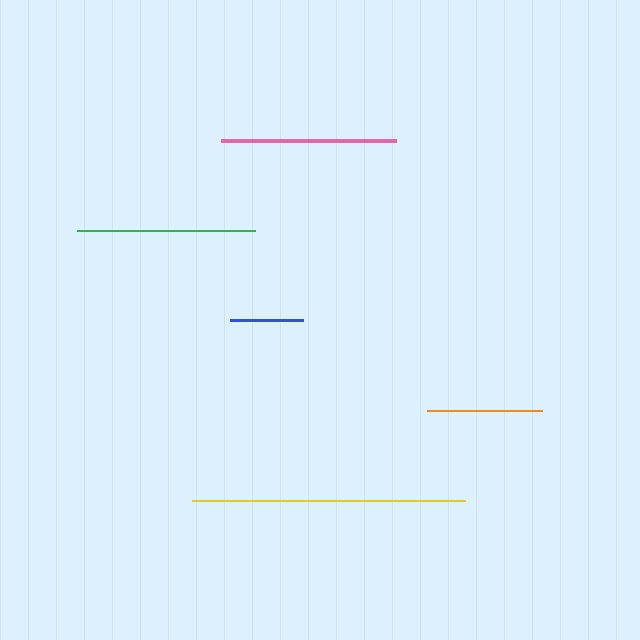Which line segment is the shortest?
The blue line is the shortest at approximately 73 pixels.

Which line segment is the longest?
The yellow line is the longest at approximately 274 pixels.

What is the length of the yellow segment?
The yellow segment is approximately 274 pixels long.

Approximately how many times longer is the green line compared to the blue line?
The green line is approximately 2.4 times the length of the blue line.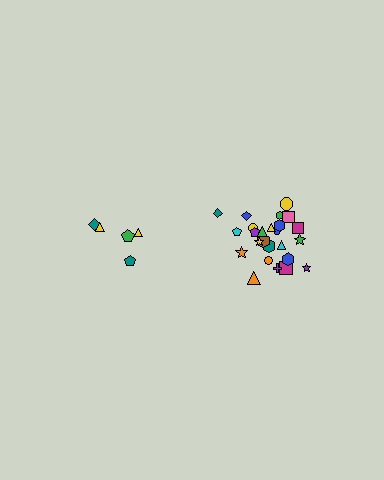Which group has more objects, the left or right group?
The right group.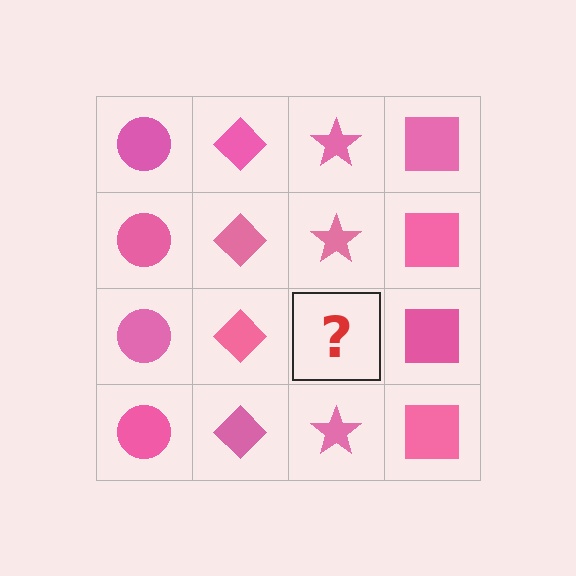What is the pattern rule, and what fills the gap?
The rule is that each column has a consistent shape. The gap should be filled with a pink star.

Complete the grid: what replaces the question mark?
The question mark should be replaced with a pink star.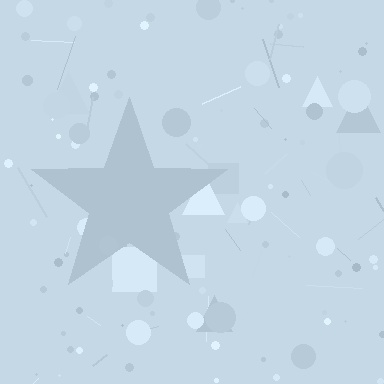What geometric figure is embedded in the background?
A star is embedded in the background.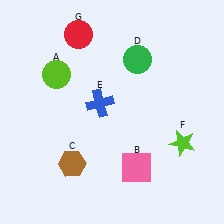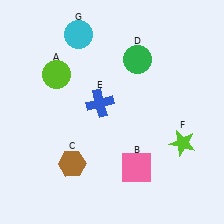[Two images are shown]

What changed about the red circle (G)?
In Image 1, G is red. In Image 2, it changed to cyan.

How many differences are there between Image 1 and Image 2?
There is 1 difference between the two images.